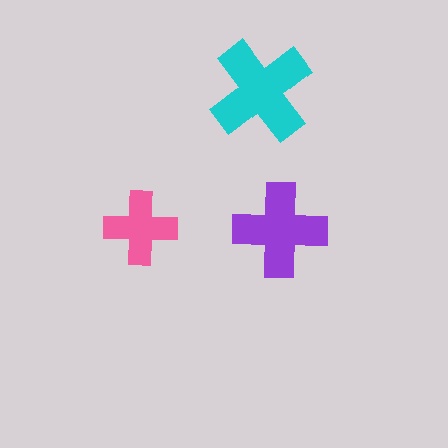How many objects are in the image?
There are 3 objects in the image.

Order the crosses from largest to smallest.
the cyan one, the purple one, the pink one.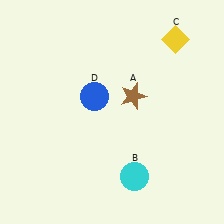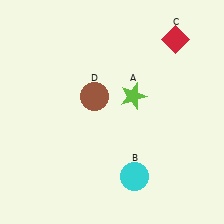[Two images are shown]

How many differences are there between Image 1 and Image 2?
There are 3 differences between the two images.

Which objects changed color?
A changed from brown to lime. C changed from yellow to red. D changed from blue to brown.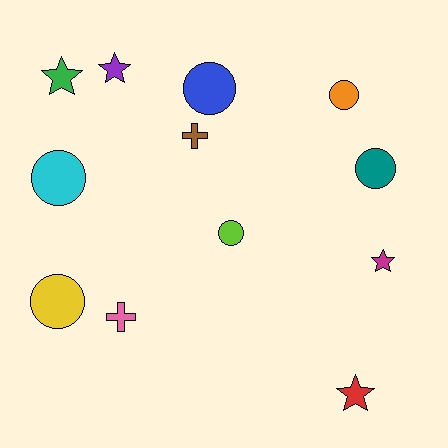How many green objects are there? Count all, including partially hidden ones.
There is 1 green object.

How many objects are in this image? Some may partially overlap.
There are 12 objects.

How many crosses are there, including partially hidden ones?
There are 2 crosses.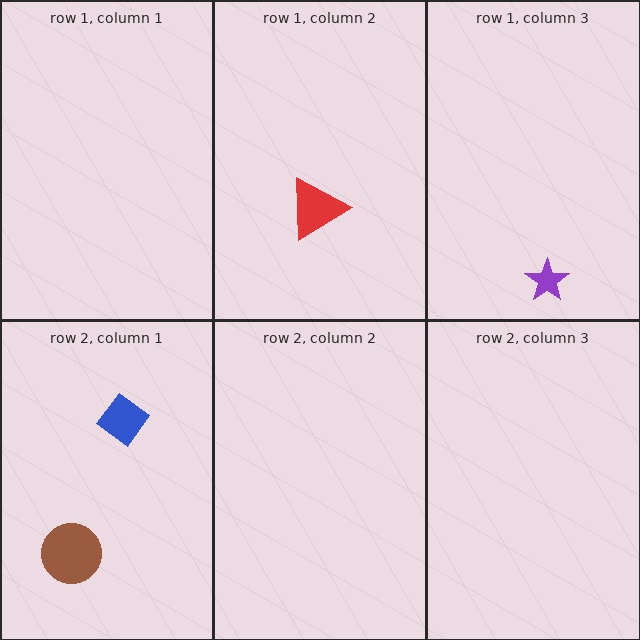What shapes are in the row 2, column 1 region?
The blue diamond, the brown circle.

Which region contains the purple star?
The row 1, column 3 region.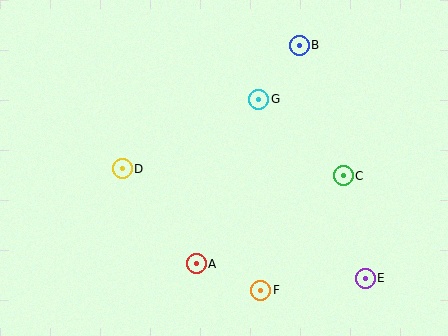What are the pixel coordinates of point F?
Point F is at (261, 291).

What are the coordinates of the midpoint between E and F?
The midpoint between E and F is at (313, 284).